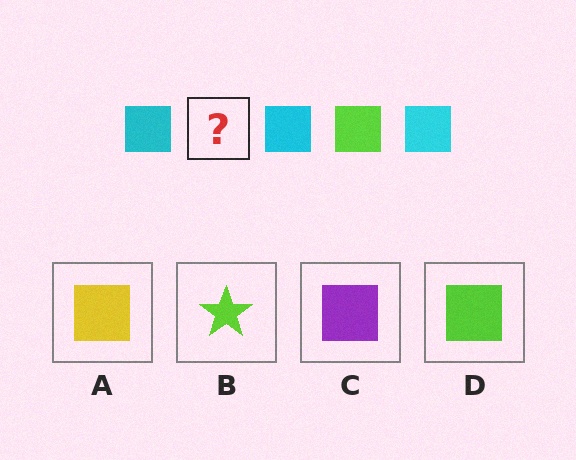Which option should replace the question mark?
Option D.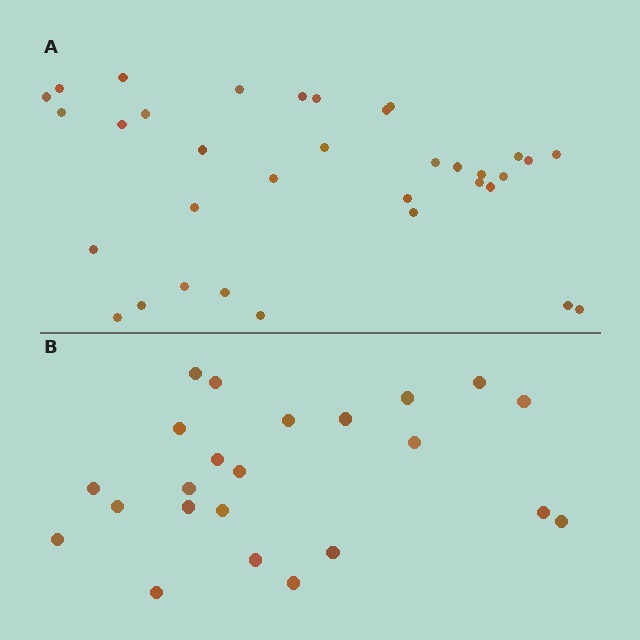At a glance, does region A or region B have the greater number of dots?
Region A (the top region) has more dots.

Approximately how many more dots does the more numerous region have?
Region A has roughly 12 or so more dots than region B.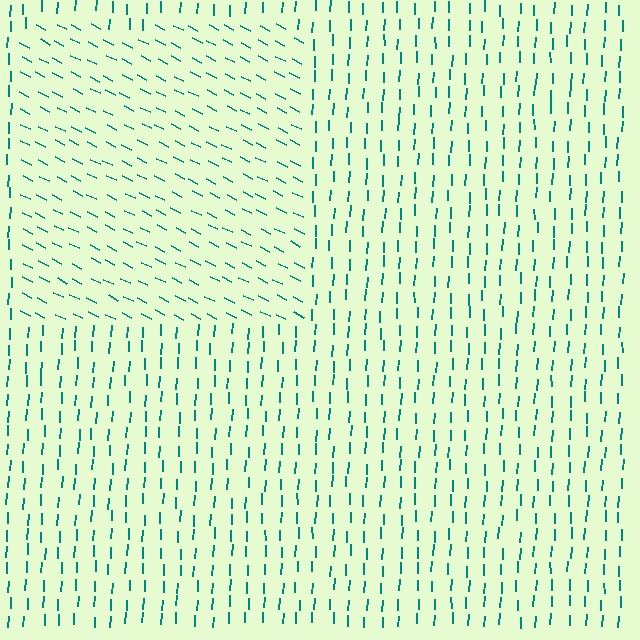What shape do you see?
I see a rectangle.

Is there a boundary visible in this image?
Yes, there is a texture boundary formed by a change in line orientation.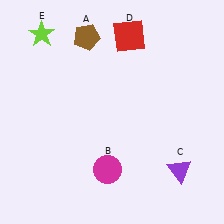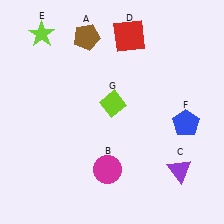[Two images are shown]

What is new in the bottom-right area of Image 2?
A blue pentagon (F) was added in the bottom-right area of Image 2.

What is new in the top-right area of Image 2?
A lime diamond (G) was added in the top-right area of Image 2.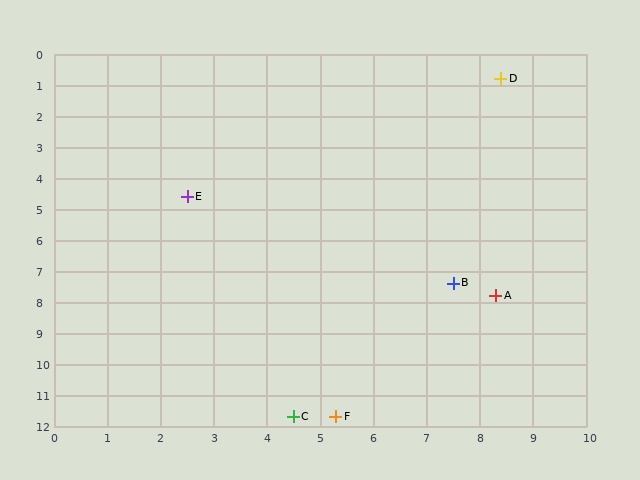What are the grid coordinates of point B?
Point B is at approximately (7.5, 7.4).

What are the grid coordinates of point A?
Point A is at approximately (8.3, 7.8).